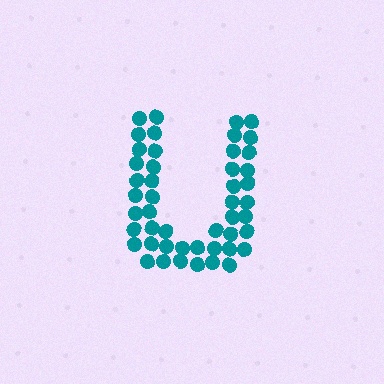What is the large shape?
The large shape is the letter U.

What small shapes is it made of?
It is made of small circles.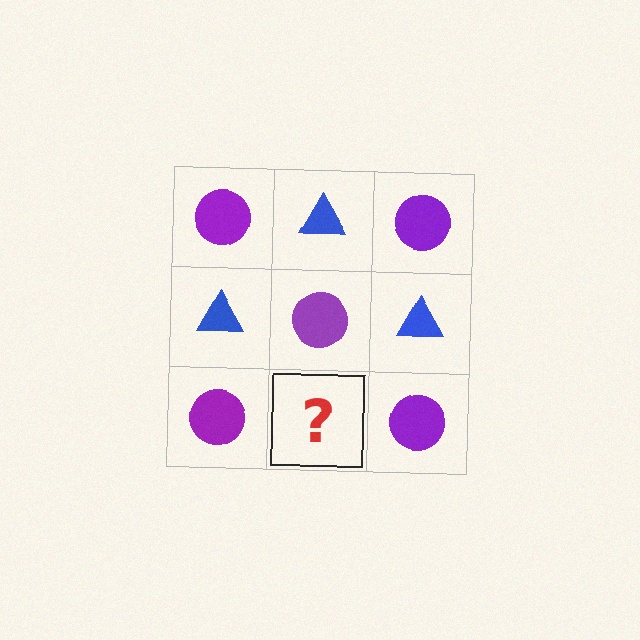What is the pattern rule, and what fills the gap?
The rule is that it alternates purple circle and blue triangle in a checkerboard pattern. The gap should be filled with a blue triangle.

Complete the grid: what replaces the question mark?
The question mark should be replaced with a blue triangle.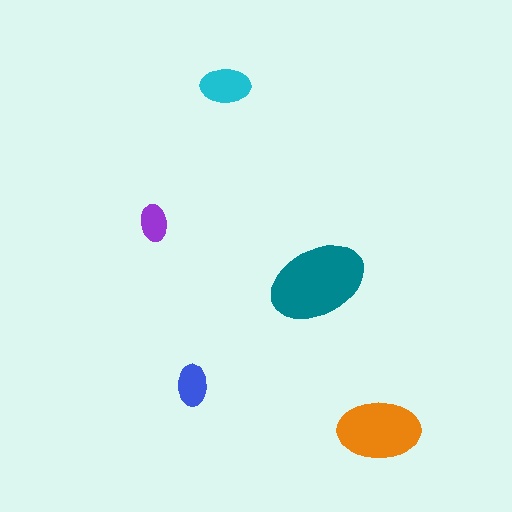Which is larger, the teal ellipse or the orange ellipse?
The teal one.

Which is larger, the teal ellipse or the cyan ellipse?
The teal one.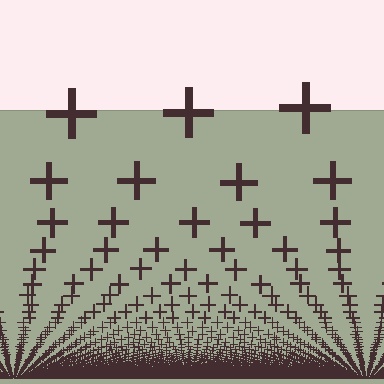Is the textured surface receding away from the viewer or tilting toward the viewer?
The surface appears to tilt toward the viewer. Texture elements get larger and sparser toward the top.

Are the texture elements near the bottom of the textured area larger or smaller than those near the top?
Smaller. The gradient is inverted — elements near the bottom are smaller and denser.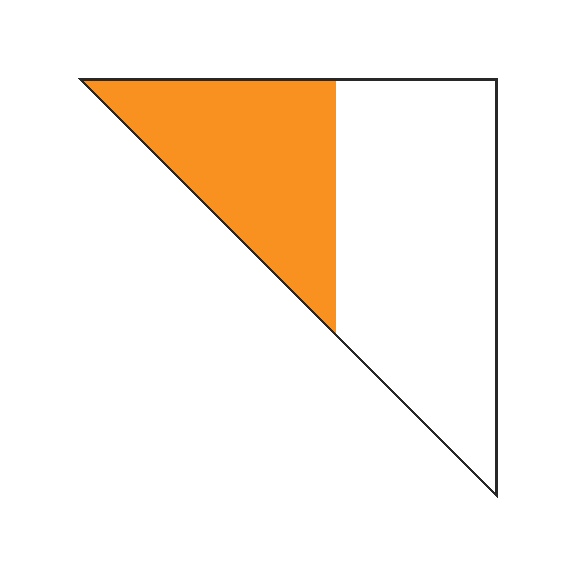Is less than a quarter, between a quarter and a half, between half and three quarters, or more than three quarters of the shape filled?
Between a quarter and a half.